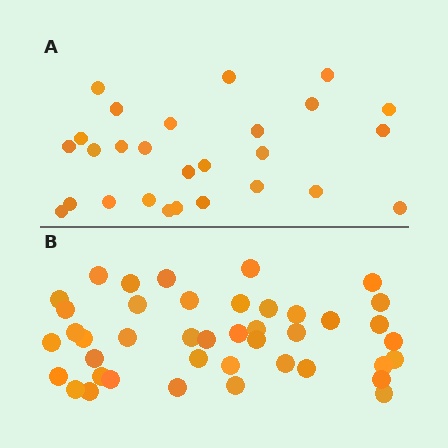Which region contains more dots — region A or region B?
Region B (the bottom region) has more dots.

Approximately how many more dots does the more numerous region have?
Region B has approximately 15 more dots than region A.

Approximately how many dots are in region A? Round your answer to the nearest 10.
About 30 dots. (The exact count is 27, which rounds to 30.)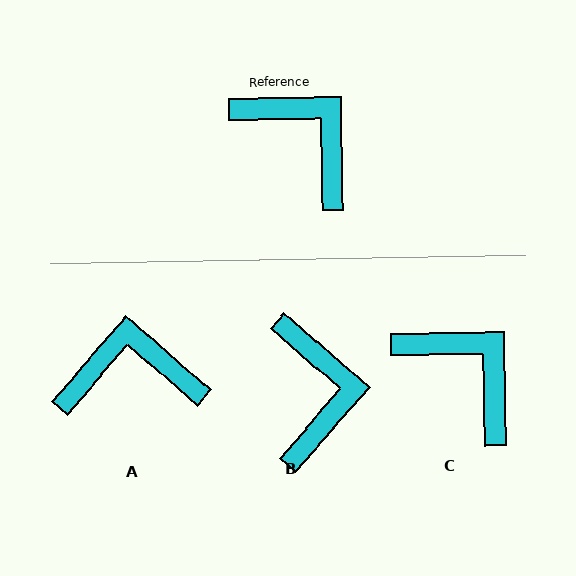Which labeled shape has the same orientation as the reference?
C.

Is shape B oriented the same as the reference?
No, it is off by about 42 degrees.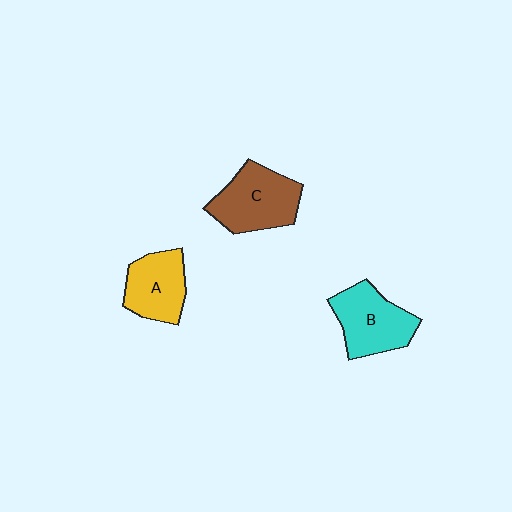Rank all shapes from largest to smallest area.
From largest to smallest: C (brown), B (cyan), A (yellow).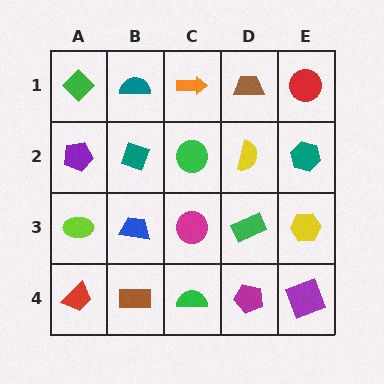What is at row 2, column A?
A purple pentagon.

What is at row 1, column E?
A red circle.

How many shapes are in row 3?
5 shapes.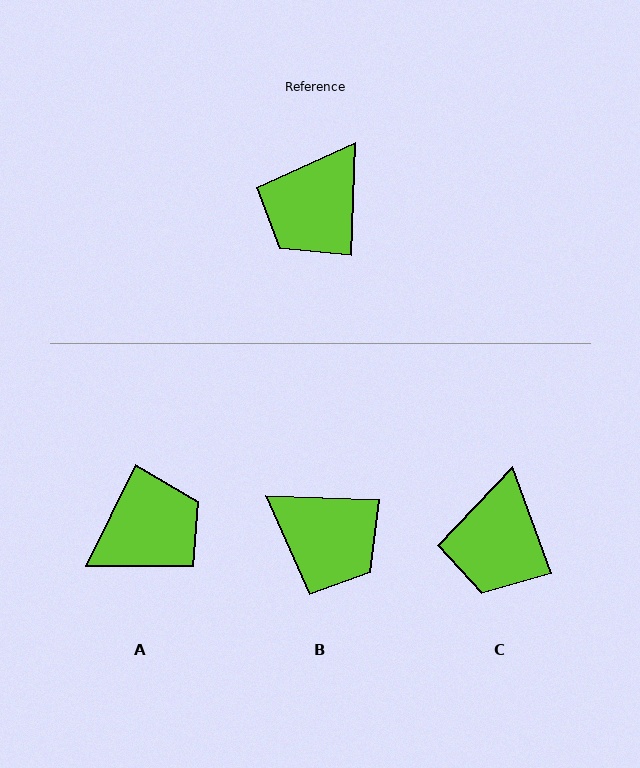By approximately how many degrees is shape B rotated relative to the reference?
Approximately 89 degrees counter-clockwise.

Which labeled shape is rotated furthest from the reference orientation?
A, about 155 degrees away.